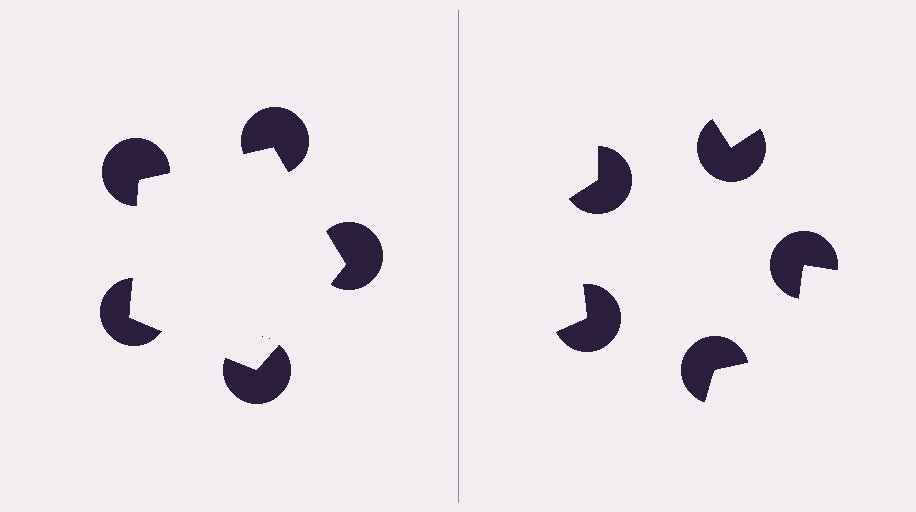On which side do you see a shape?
An illusory pentagon appears on the left side. On the right side the wedge cuts are rotated, so no coherent shape forms.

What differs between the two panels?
The pac-man discs are positioned identically on both sides; only the wedge orientations differ. On the left they align to a pentagon; on the right they are misaligned.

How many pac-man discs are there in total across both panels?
10 — 5 on each side.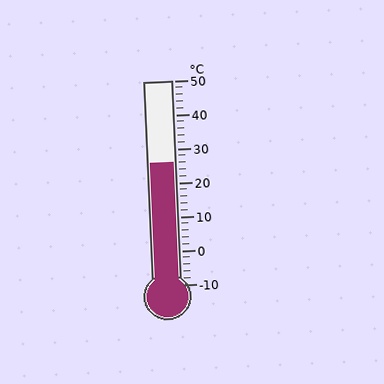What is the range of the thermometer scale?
The thermometer scale ranges from -10°C to 50°C.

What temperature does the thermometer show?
The thermometer shows approximately 26°C.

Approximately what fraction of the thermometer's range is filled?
The thermometer is filled to approximately 60% of its range.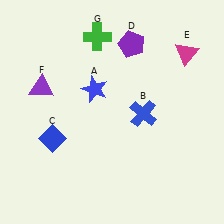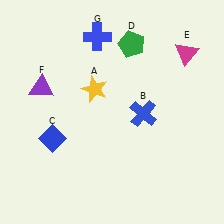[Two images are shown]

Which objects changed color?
A changed from blue to yellow. D changed from purple to green. G changed from green to blue.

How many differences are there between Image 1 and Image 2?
There are 3 differences between the two images.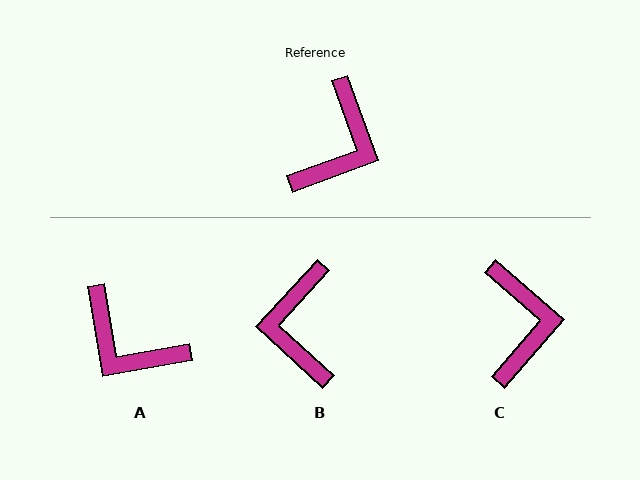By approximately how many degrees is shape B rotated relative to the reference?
Approximately 152 degrees clockwise.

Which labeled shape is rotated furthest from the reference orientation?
B, about 152 degrees away.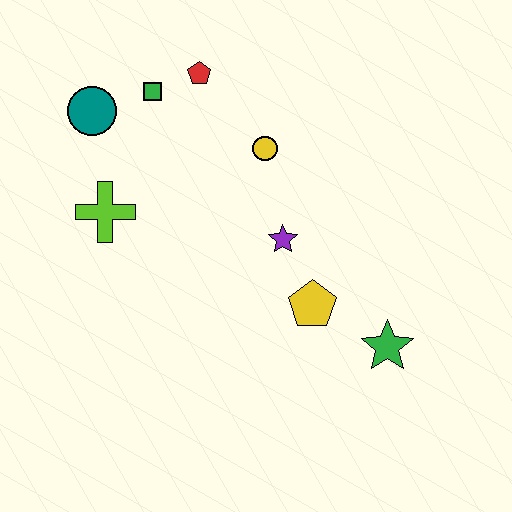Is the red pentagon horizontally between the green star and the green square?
Yes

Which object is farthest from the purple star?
The teal circle is farthest from the purple star.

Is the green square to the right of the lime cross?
Yes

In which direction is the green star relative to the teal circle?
The green star is to the right of the teal circle.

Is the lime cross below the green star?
No